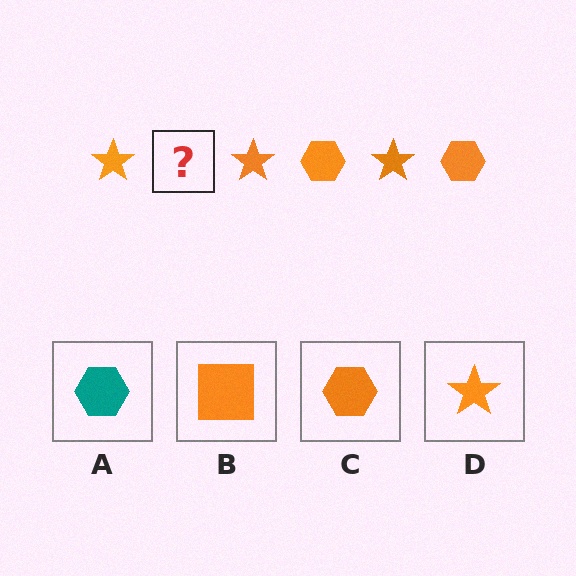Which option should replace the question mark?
Option C.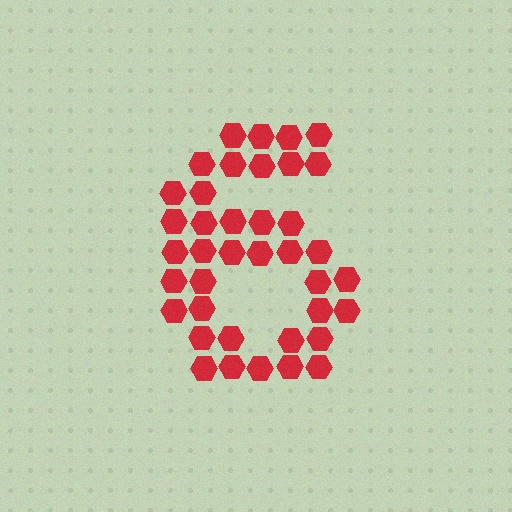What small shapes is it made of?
It is made of small hexagons.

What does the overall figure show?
The overall figure shows the digit 6.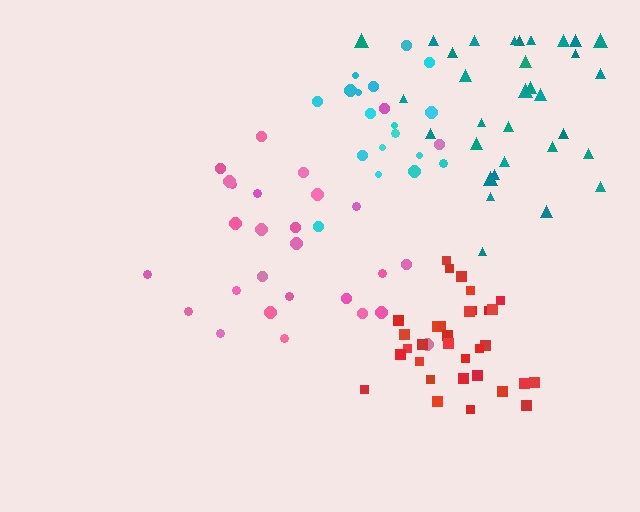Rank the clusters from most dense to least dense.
red, cyan, teal, pink.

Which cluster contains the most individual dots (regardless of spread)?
Teal (34).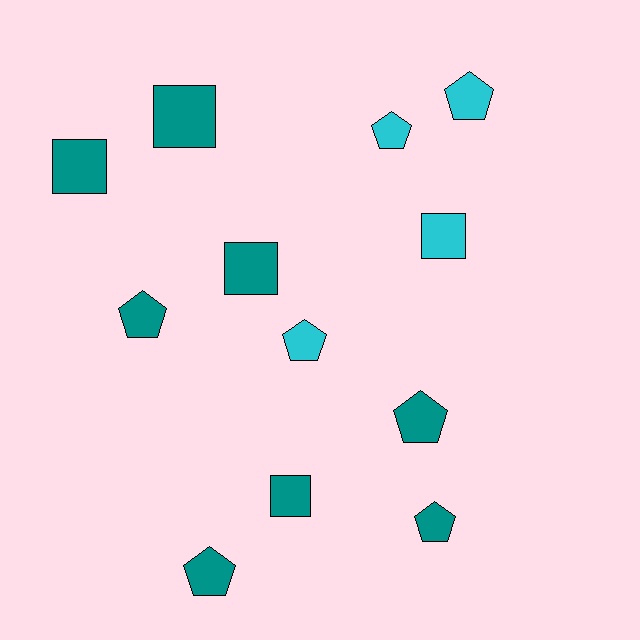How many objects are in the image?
There are 12 objects.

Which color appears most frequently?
Teal, with 8 objects.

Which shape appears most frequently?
Pentagon, with 7 objects.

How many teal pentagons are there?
There are 4 teal pentagons.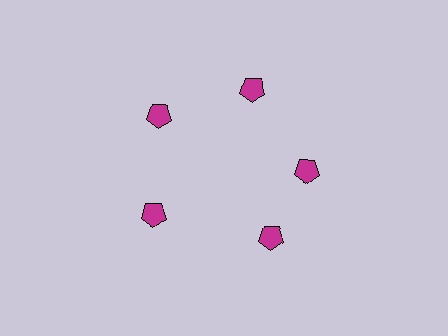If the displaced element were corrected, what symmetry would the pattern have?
It would have 5-fold rotational symmetry — the pattern would map onto itself every 72 degrees.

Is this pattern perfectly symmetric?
No. The 5 magenta pentagons are arranged in a ring, but one element near the 5 o'clock position is rotated out of alignment along the ring, breaking the 5-fold rotational symmetry.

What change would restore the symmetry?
The symmetry would be restored by rotating it back into even spacing with its neighbors so that all 5 pentagons sit at equal angles and equal distance from the center.